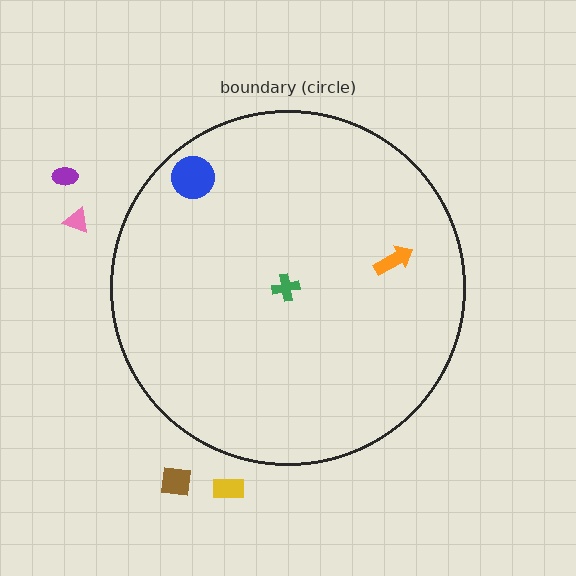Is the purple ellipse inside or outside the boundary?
Outside.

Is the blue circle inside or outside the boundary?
Inside.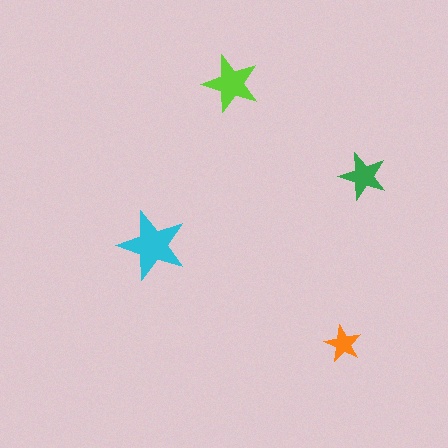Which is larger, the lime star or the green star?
The lime one.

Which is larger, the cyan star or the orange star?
The cyan one.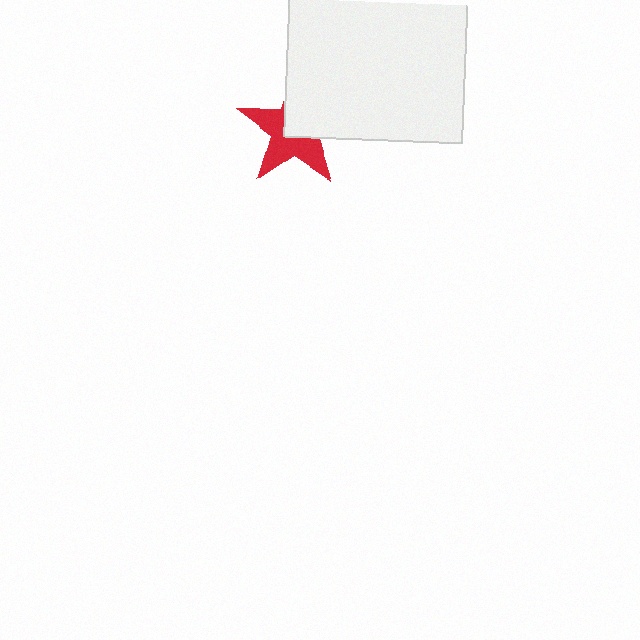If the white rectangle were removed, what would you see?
You would see the complete red star.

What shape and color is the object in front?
The object in front is a white rectangle.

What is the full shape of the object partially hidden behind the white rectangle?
The partially hidden object is a red star.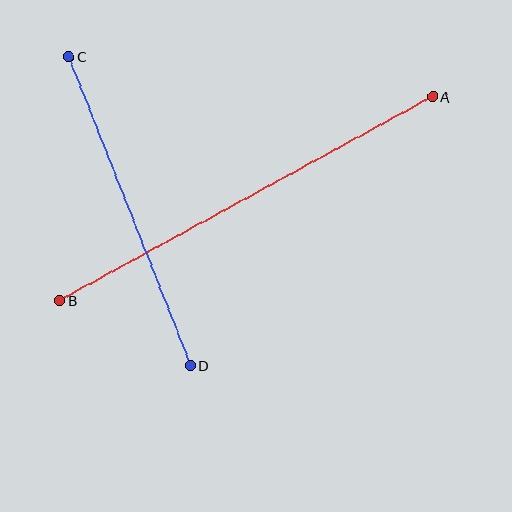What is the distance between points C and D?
The distance is approximately 332 pixels.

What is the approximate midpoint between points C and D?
The midpoint is at approximately (129, 211) pixels.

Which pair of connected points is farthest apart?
Points A and B are farthest apart.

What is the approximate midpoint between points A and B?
The midpoint is at approximately (246, 198) pixels.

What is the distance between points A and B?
The distance is approximately 425 pixels.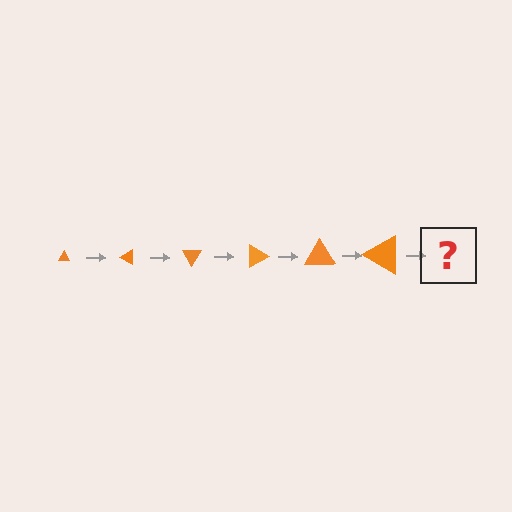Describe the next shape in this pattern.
It should be a triangle, larger than the previous one and rotated 180 degrees from the start.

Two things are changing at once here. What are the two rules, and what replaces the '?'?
The two rules are that the triangle grows larger each step and it rotates 30 degrees each step. The '?' should be a triangle, larger than the previous one and rotated 180 degrees from the start.